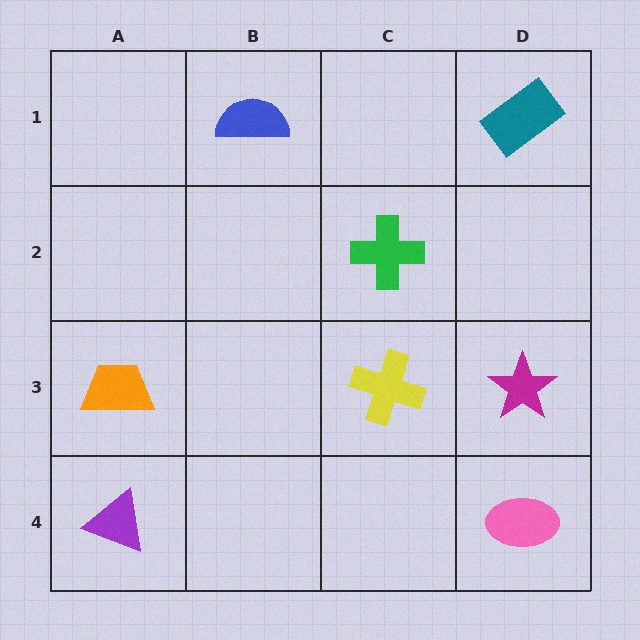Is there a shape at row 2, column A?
No, that cell is empty.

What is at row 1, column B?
A blue semicircle.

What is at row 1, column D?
A teal rectangle.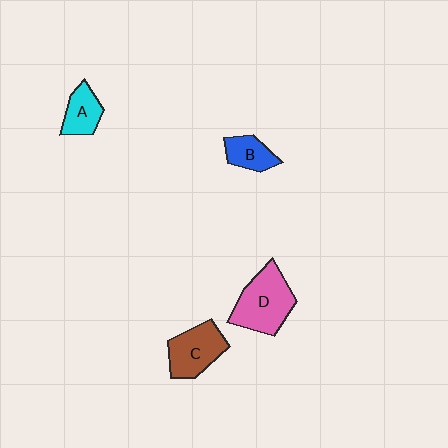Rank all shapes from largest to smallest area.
From largest to smallest: D (pink), C (brown), A (cyan), B (blue).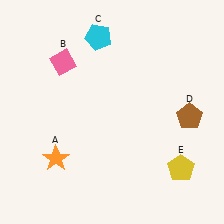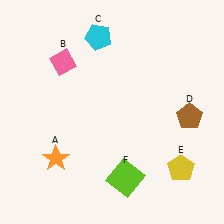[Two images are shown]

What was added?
A lime square (F) was added in Image 2.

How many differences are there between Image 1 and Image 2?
There is 1 difference between the two images.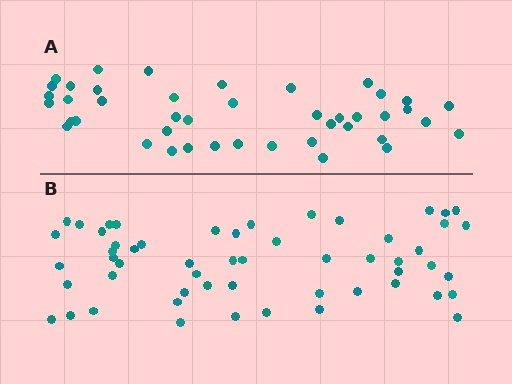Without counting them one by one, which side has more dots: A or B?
Region B (the bottom region) has more dots.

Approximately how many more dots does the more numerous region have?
Region B has roughly 12 or so more dots than region A.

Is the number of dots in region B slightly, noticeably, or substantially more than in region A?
Region B has noticeably more, but not dramatically so. The ratio is roughly 1.3 to 1.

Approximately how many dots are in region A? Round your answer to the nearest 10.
About 40 dots. (The exact count is 43, which rounds to 40.)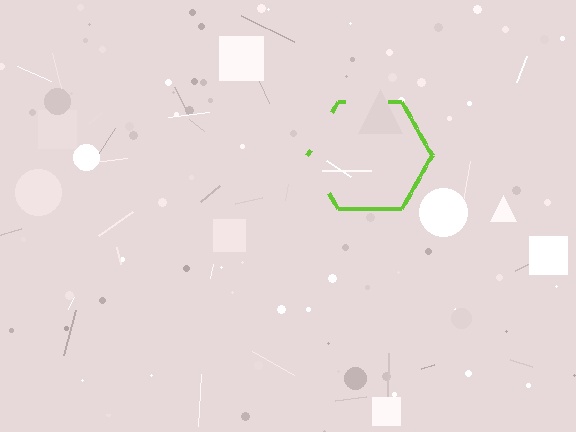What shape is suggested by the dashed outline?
The dashed outline suggests a hexagon.